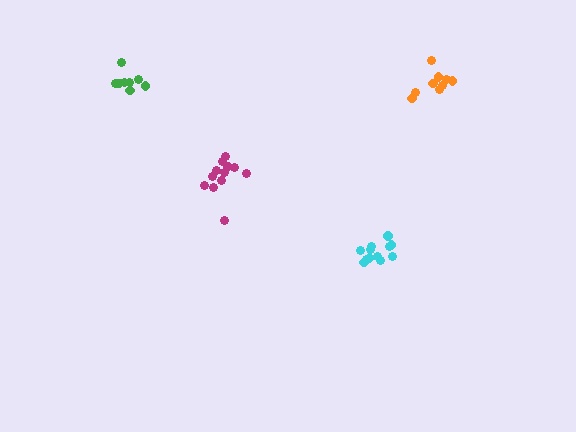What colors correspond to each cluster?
The clusters are colored: cyan, orange, magenta, green.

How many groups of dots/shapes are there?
There are 4 groups.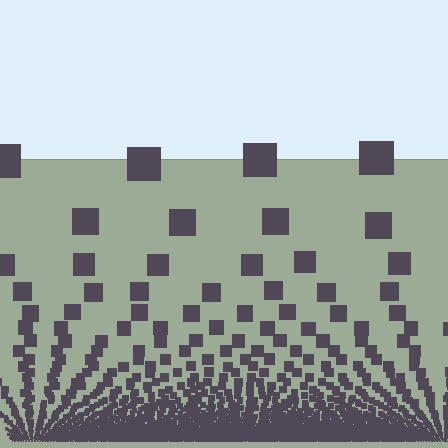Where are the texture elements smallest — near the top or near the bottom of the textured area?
Near the bottom.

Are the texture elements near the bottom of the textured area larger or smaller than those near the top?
Smaller. The gradient is inverted — elements near the bottom are smaller and denser.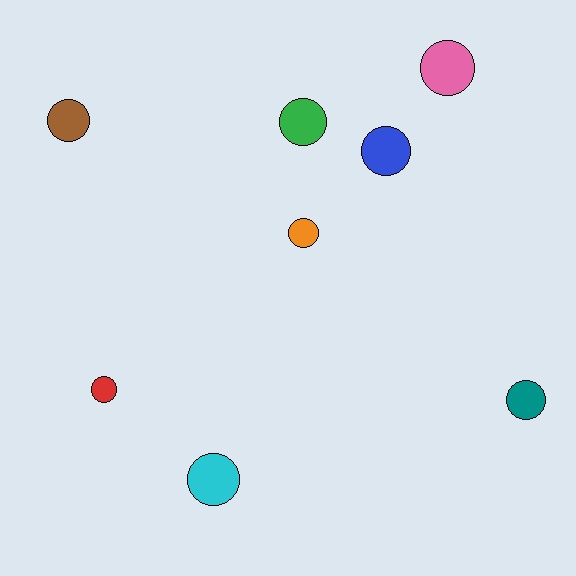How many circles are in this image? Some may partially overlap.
There are 8 circles.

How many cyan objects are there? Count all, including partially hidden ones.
There is 1 cyan object.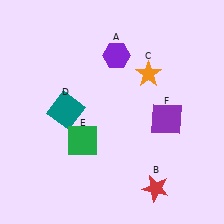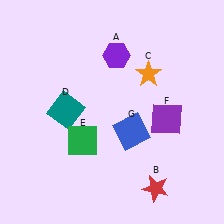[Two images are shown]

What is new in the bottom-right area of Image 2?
A blue square (G) was added in the bottom-right area of Image 2.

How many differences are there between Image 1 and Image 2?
There is 1 difference between the two images.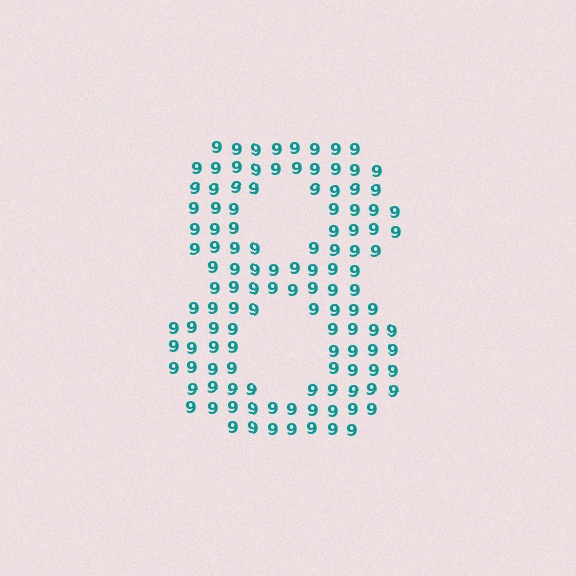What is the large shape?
The large shape is the digit 8.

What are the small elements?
The small elements are digit 9's.